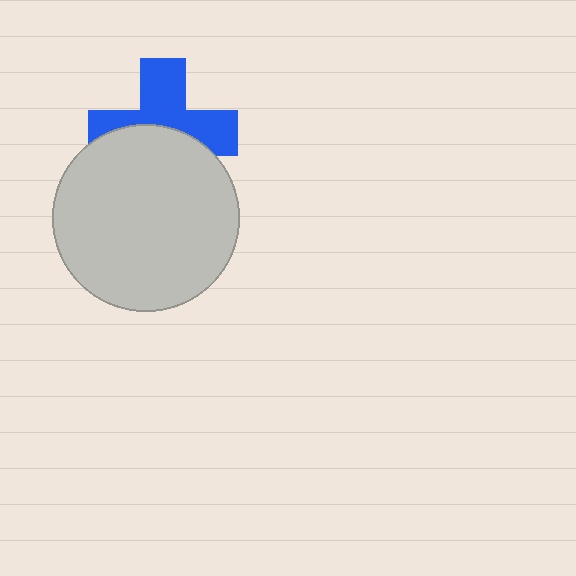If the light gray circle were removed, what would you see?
You would see the complete blue cross.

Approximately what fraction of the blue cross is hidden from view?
Roughly 46% of the blue cross is hidden behind the light gray circle.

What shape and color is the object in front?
The object in front is a light gray circle.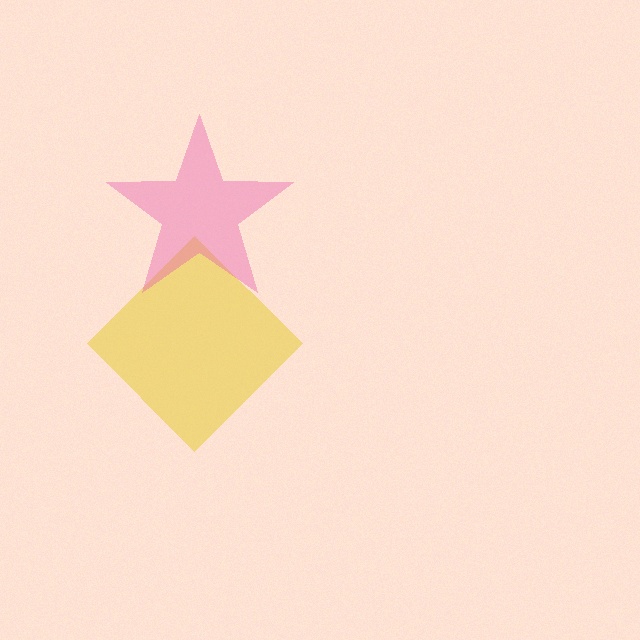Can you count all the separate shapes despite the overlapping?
Yes, there are 2 separate shapes.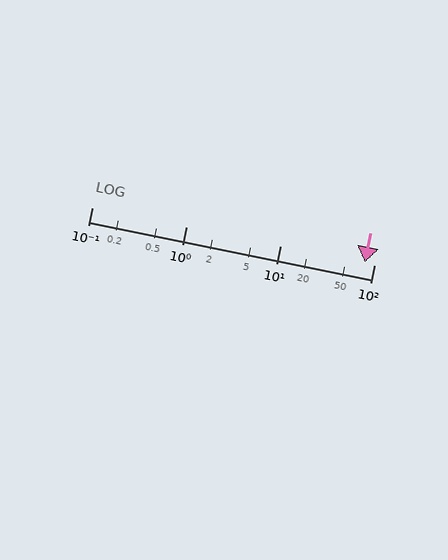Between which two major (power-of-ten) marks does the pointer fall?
The pointer is between 10 and 100.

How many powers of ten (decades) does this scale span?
The scale spans 3 decades, from 0.1 to 100.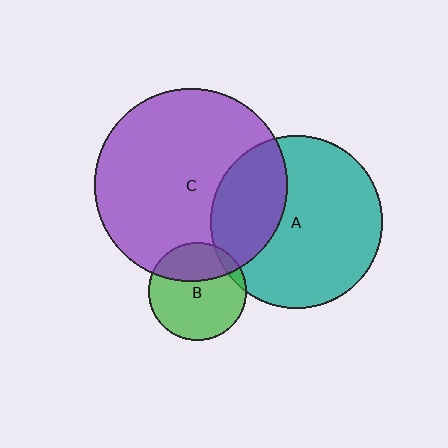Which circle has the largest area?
Circle C (purple).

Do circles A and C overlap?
Yes.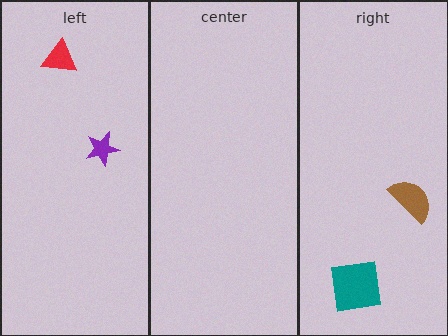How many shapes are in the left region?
2.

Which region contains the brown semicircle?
The right region.